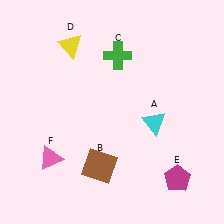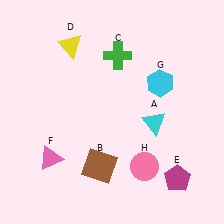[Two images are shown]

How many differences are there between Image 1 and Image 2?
There are 2 differences between the two images.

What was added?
A cyan hexagon (G), a pink circle (H) were added in Image 2.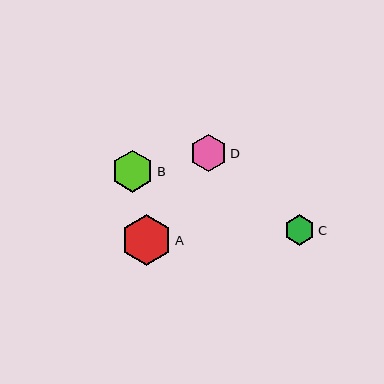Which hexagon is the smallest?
Hexagon C is the smallest with a size of approximately 31 pixels.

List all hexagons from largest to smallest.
From largest to smallest: A, B, D, C.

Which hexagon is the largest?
Hexagon A is the largest with a size of approximately 51 pixels.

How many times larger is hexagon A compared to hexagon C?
Hexagon A is approximately 1.7 times the size of hexagon C.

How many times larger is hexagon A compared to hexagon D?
Hexagon A is approximately 1.4 times the size of hexagon D.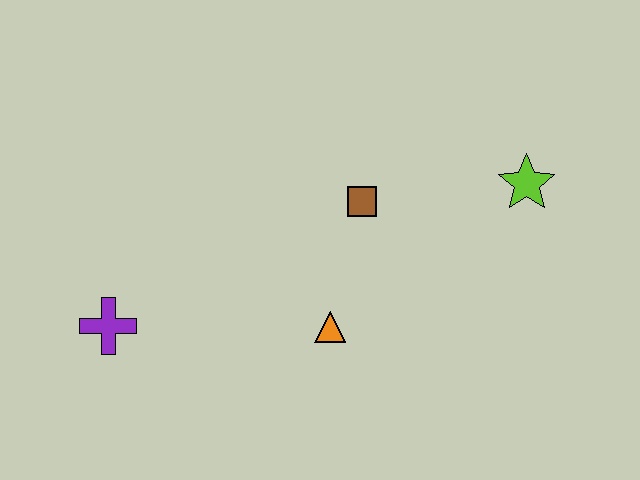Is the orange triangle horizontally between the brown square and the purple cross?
Yes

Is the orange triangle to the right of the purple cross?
Yes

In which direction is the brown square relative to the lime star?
The brown square is to the left of the lime star.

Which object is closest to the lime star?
The brown square is closest to the lime star.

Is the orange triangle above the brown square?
No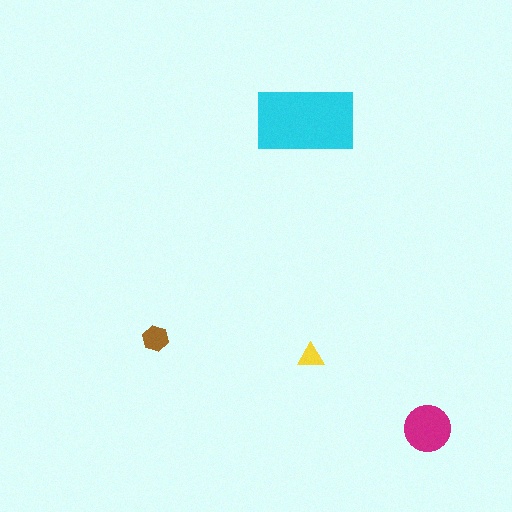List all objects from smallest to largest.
The yellow triangle, the brown hexagon, the magenta circle, the cyan rectangle.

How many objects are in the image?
There are 4 objects in the image.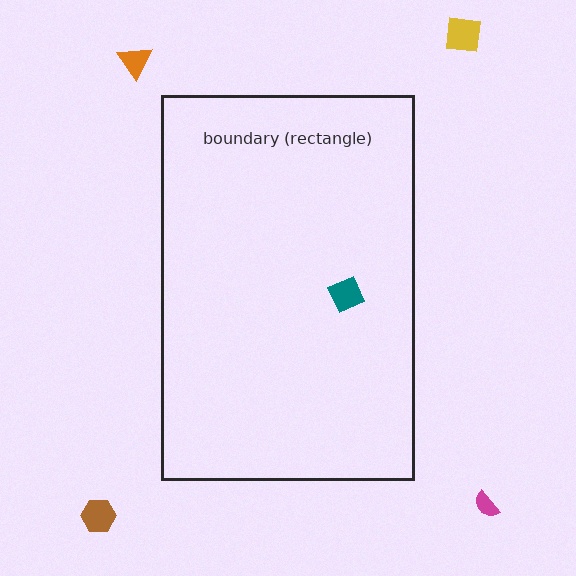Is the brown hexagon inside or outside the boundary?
Outside.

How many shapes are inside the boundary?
1 inside, 4 outside.